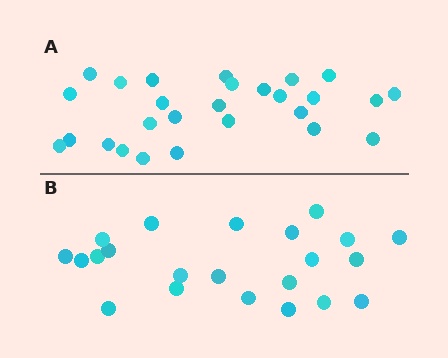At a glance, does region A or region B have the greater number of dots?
Region A (the top region) has more dots.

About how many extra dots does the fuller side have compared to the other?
Region A has about 5 more dots than region B.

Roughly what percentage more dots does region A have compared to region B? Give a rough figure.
About 25% more.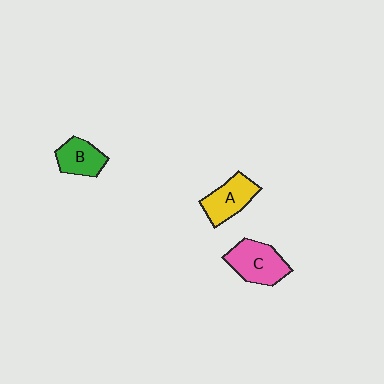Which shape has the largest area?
Shape C (pink).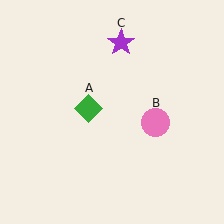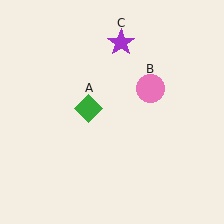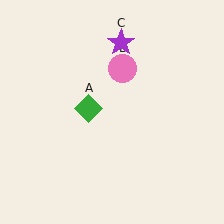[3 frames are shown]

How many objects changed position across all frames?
1 object changed position: pink circle (object B).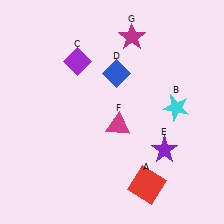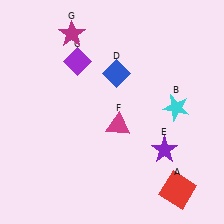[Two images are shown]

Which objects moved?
The objects that moved are: the red square (A), the magenta star (G).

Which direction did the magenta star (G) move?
The magenta star (G) moved left.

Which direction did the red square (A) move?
The red square (A) moved right.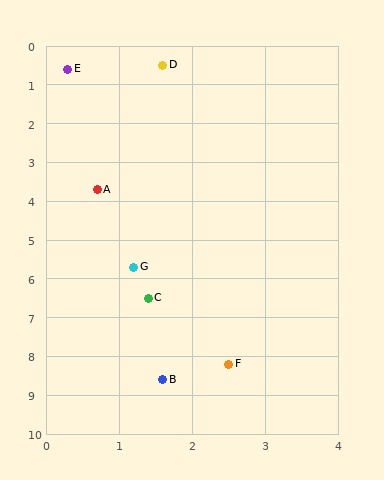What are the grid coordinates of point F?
Point F is at approximately (2.5, 8.2).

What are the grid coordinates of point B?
Point B is at approximately (1.6, 8.6).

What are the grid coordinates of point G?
Point G is at approximately (1.2, 5.7).